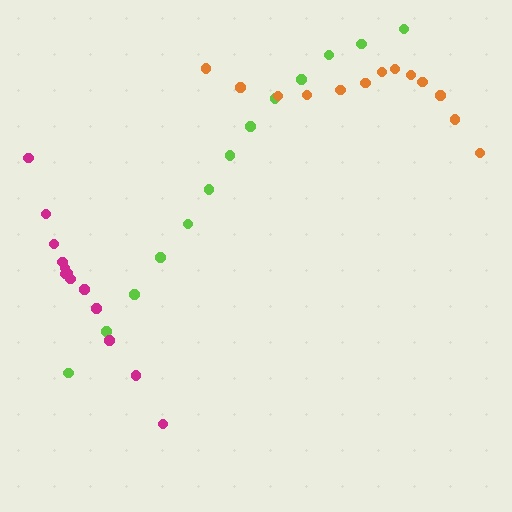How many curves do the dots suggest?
There are 3 distinct paths.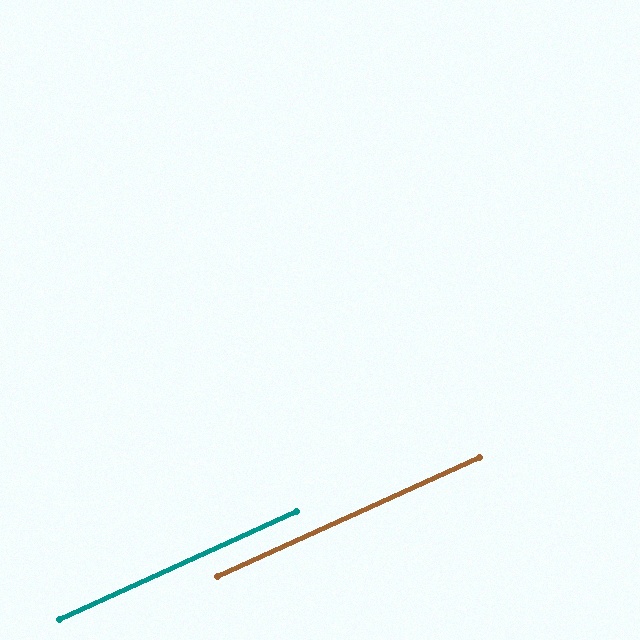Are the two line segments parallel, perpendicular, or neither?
Parallel — their directions differ by only 0.0°.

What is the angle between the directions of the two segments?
Approximately 0 degrees.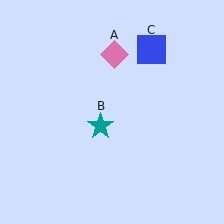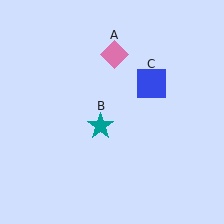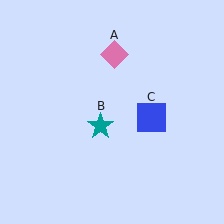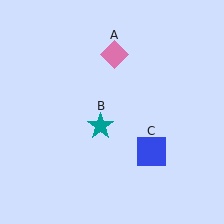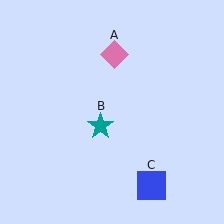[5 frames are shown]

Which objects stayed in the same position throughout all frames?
Pink diamond (object A) and teal star (object B) remained stationary.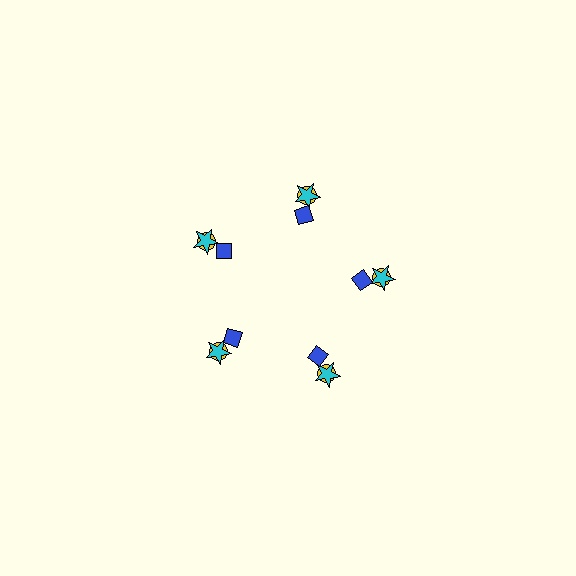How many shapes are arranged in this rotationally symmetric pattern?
There are 15 shapes, arranged in 5 groups of 3.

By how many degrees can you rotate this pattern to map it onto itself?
The pattern maps onto itself every 72 degrees of rotation.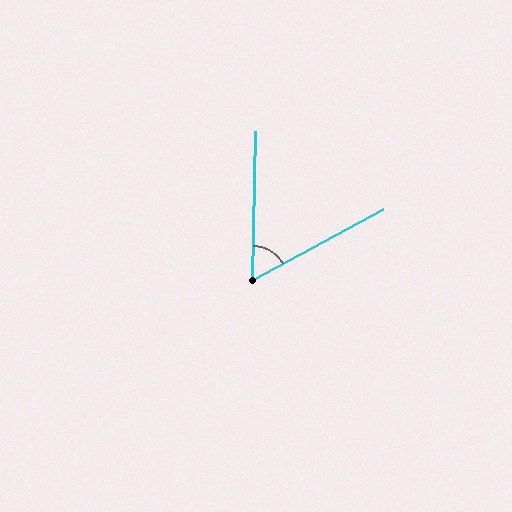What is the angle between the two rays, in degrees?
Approximately 61 degrees.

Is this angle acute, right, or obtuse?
It is acute.